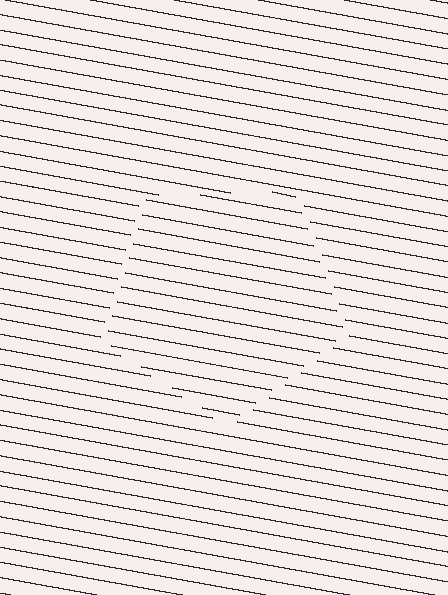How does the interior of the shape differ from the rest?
The interior of the shape contains the same grating, shifted by half a period — the contour is defined by the phase discontinuity where line-ends from the inner and outer gratings abut.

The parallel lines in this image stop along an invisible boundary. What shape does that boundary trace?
An illusory pentagon. The interior of the shape contains the same grating, shifted by half a period — the contour is defined by the phase discontinuity where line-ends from the inner and outer gratings abut.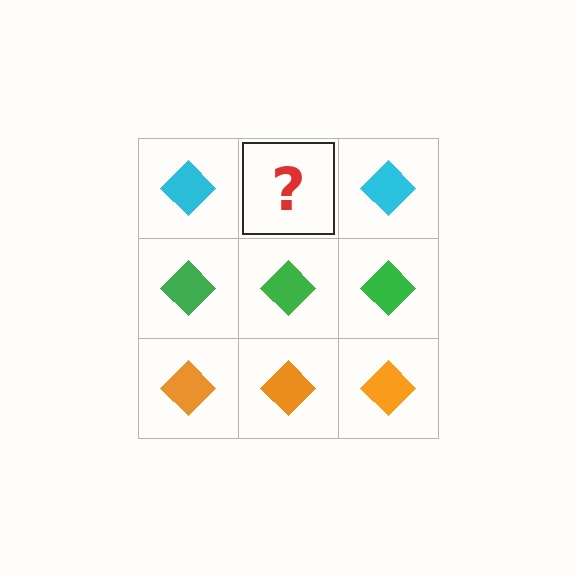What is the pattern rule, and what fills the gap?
The rule is that each row has a consistent color. The gap should be filled with a cyan diamond.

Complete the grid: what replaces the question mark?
The question mark should be replaced with a cyan diamond.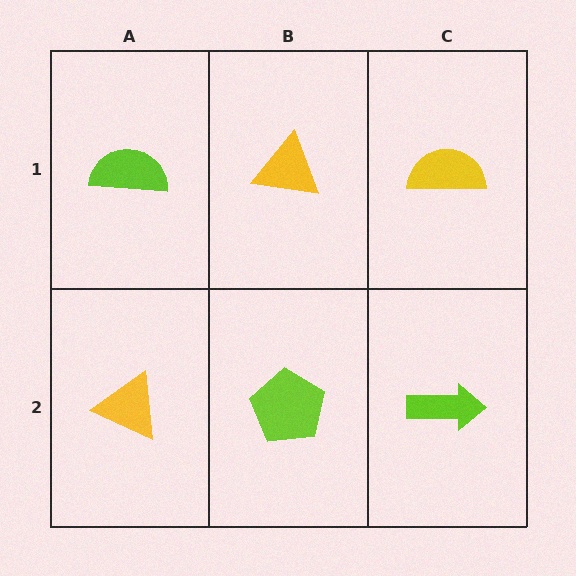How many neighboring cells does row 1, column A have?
2.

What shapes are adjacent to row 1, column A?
A yellow triangle (row 2, column A), a yellow triangle (row 1, column B).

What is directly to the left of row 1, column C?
A yellow triangle.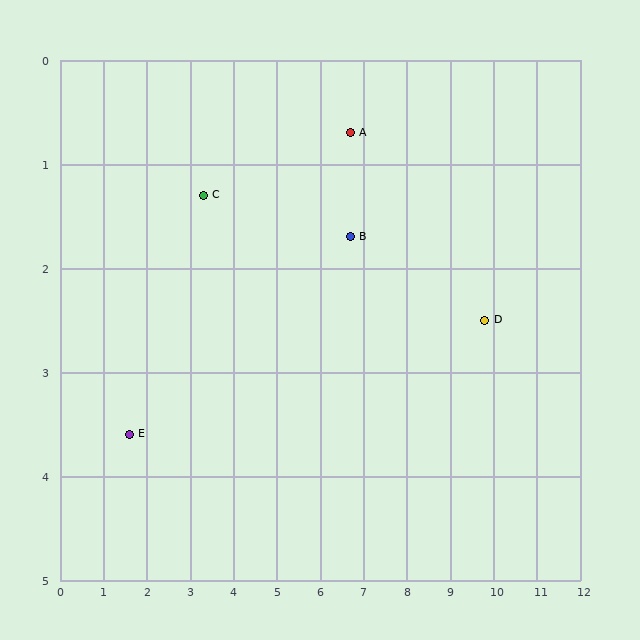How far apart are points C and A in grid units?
Points C and A are about 3.5 grid units apart.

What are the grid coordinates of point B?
Point B is at approximately (6.7, 1.7).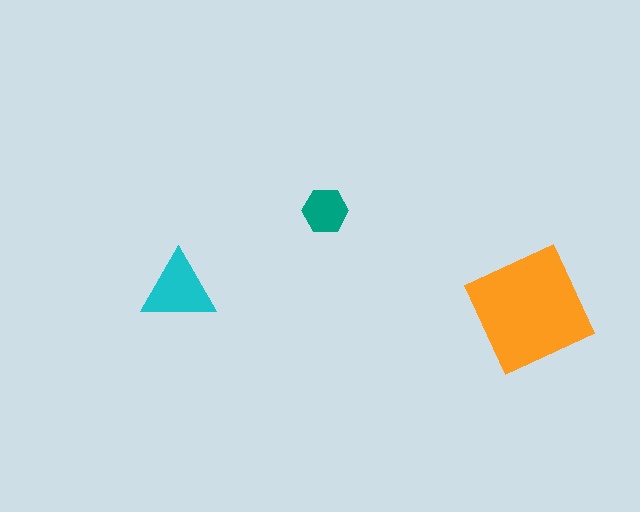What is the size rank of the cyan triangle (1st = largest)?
2nd.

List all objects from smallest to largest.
The teal hexagon, the cyan triangle, the orange square.